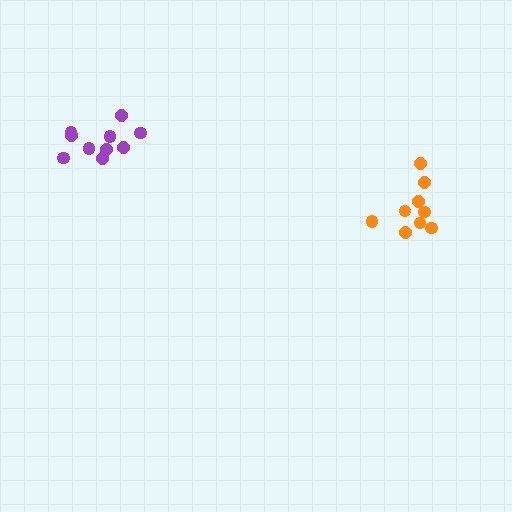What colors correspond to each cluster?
The clusters are colored: purple, orange.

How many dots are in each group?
Group 1: 10 dots, Group 2: 9 dots (19 total).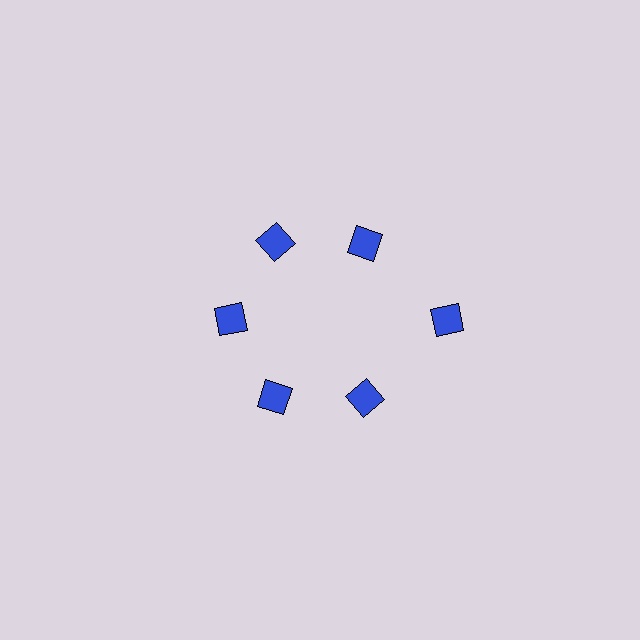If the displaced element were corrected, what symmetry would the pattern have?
It would have 6-fold rotational symmetry — the pattern would map onto itself every 60 degrees.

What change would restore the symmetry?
The symmetry would be restored by moving it inward, back onto the ring so that all 6 diamonds sit at equal angles and equal distance from the center.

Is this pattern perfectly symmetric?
No. The 6 blue diamonds are arranged in a ring, but one element near the 3 o'clock position is pushed outward from the center, breaking the 6-fold rotational symmetry.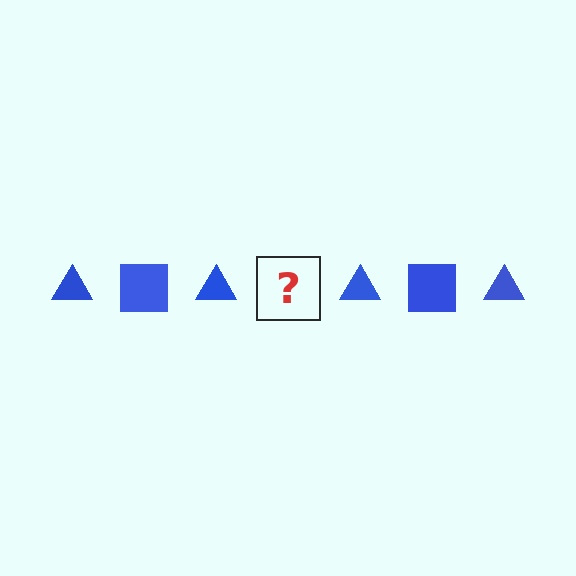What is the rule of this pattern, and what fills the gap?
The rule is that the pattern cycles through triangle, square shapes in blue. The gap should be filled with a blue square.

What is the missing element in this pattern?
The missing element is a blue square.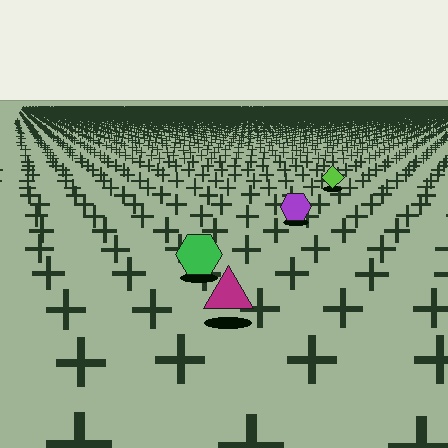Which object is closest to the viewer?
The magenta triangle is closest. The texture marks near it are larger and more spread out.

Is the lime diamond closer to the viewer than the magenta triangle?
No. The magenta triangle is closer — you can tell from the texture gradient: the ground texture is coarser near it.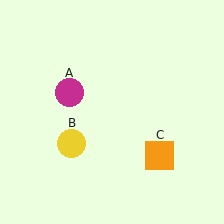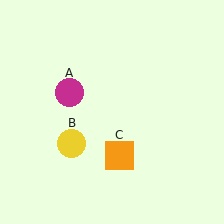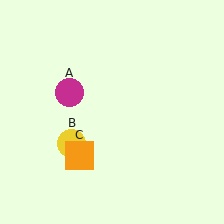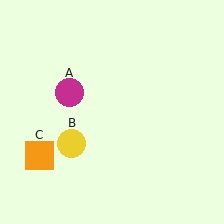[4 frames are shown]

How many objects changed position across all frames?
1 object changed position: orange square (object C).